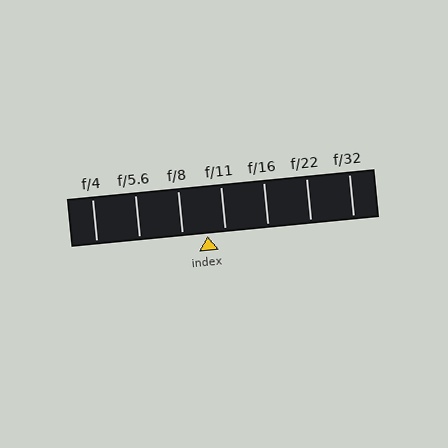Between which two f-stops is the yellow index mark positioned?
The index mark is between f/8 and f/11.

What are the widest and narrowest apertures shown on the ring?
The widest aperture shown is f/4 and the narrowest is f/32.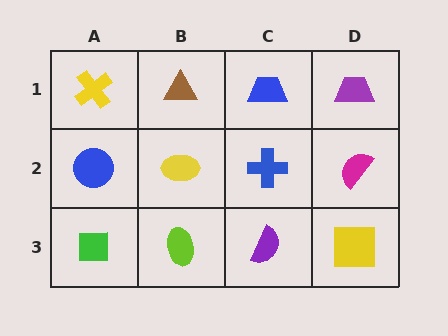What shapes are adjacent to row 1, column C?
A blue cross (row 2, column C), a brown triangle (row 1, column B), a purple trapezoid (row 1, column D).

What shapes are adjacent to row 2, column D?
A purple trapezoid (row 1, column D), a yellow square (row 3, column D), a blue cross (row 2, column C).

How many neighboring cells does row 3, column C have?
3.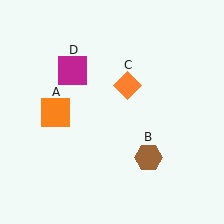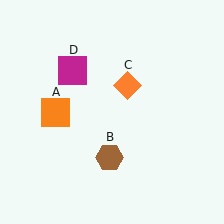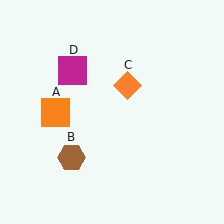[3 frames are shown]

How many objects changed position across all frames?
1 object changed position: brown hexagon (object B).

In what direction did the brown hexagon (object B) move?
The brown hexagon (object B) moved left.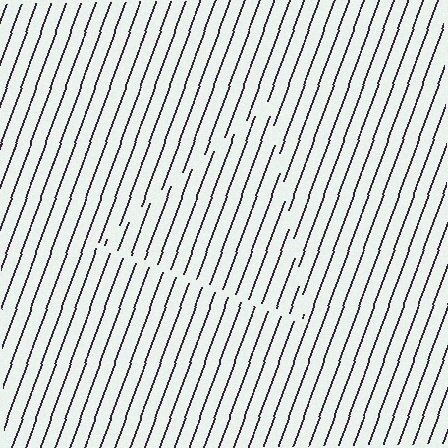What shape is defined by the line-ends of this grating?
An illusory triangle. The interior of the shape contains the same grating, shifted by half a period — the contour is defined by the phase discontinuity where line-ends from the inner and outer gratings abut.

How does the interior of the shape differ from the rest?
The interior of the shape contains the same grating, shifted by half a period — the contour is defined by the phase discontinuity where line-ends from the inner and outer gratings abut.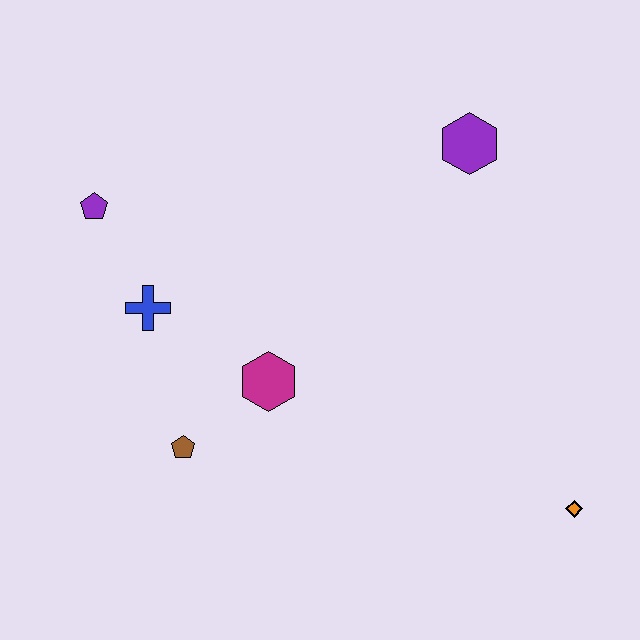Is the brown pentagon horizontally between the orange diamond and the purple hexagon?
No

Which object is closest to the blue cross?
The purple pentagon is closest to the blue cross.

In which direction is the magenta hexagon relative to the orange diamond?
The magenta hexagon is to the left of the orange diamond.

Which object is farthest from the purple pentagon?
The orange diamond is farthest from the purple pentagon.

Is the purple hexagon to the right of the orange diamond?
No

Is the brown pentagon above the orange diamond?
Yes